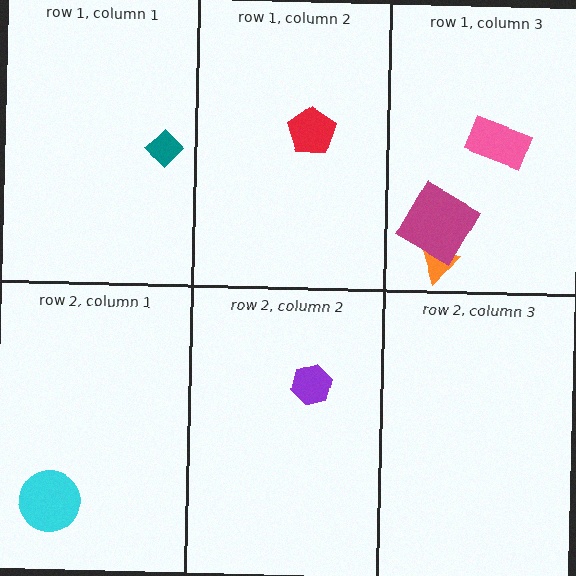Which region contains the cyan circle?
The row 2, column 1 region.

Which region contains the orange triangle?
The row 1, column 3 region.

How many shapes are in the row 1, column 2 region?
1.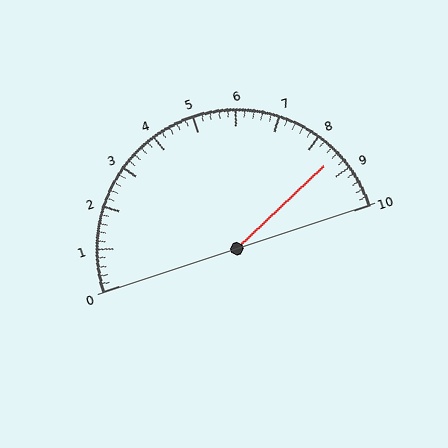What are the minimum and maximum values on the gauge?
The gauge ranges from 0 to 10.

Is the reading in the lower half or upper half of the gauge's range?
The reading is in the upper half of the range (0 to 10).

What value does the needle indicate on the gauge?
The needle indicates approximately 8.6.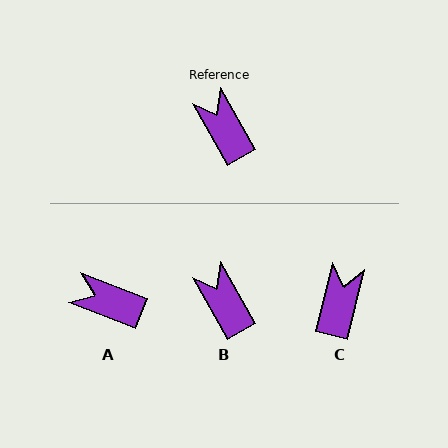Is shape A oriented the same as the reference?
No, it is off by about 39 degrees.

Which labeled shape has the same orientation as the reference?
B.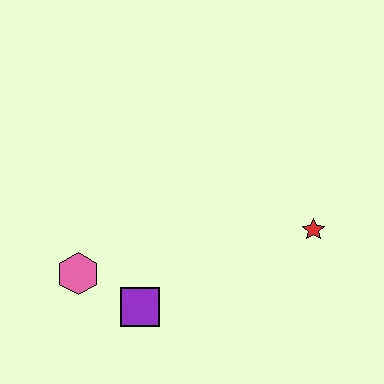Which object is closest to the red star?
The purple square is closest to the red star.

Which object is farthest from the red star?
The pink hexagon is farthest from the red star.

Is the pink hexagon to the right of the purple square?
No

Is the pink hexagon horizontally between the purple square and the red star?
No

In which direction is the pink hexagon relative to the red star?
The pink hexagon is to the left of the red star.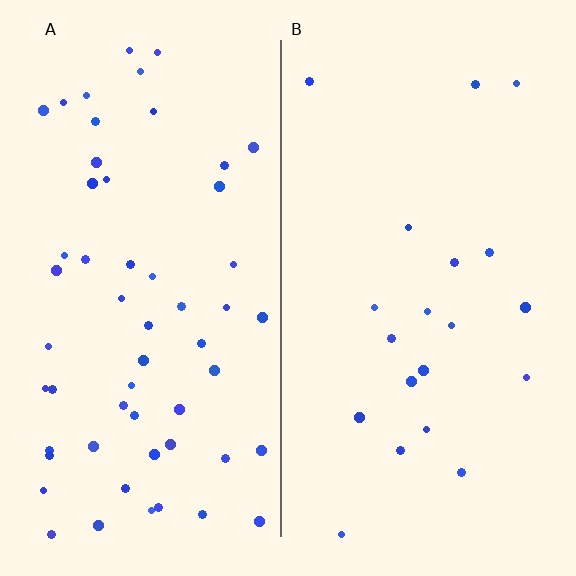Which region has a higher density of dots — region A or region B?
A (the left).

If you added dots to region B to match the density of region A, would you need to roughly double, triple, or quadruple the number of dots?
Approximately triple.